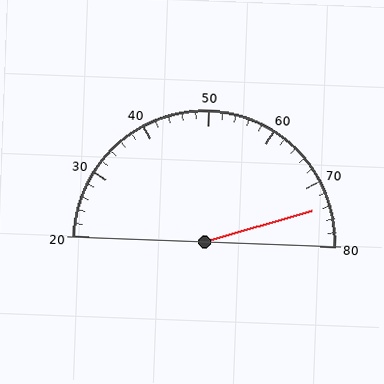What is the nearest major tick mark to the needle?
The nearest major tick mark is 70.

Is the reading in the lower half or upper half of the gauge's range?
The reading is in the upper half of the range (20 to 80).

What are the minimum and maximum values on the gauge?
The gauge ranges from 20 to 80.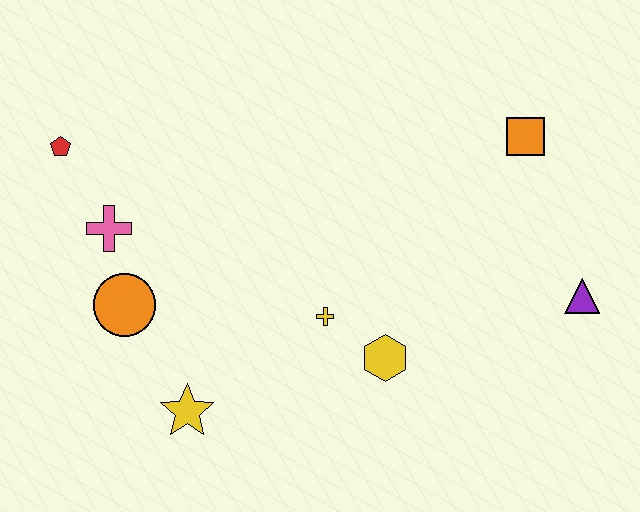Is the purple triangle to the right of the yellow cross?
Yes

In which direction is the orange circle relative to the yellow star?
The orange circle is above the yellow star.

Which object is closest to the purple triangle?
The orange square is closest to the purple triangle.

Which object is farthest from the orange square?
The red pentagon is farthest from the orange square.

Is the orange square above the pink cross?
Yes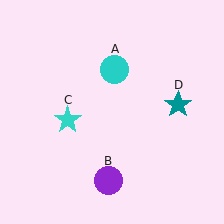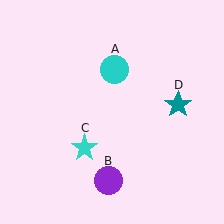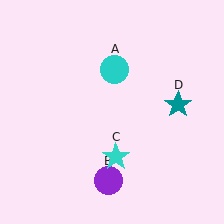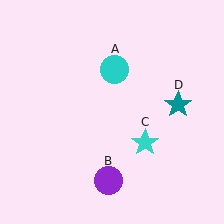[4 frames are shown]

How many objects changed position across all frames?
1 object changed position: cyan star (object C).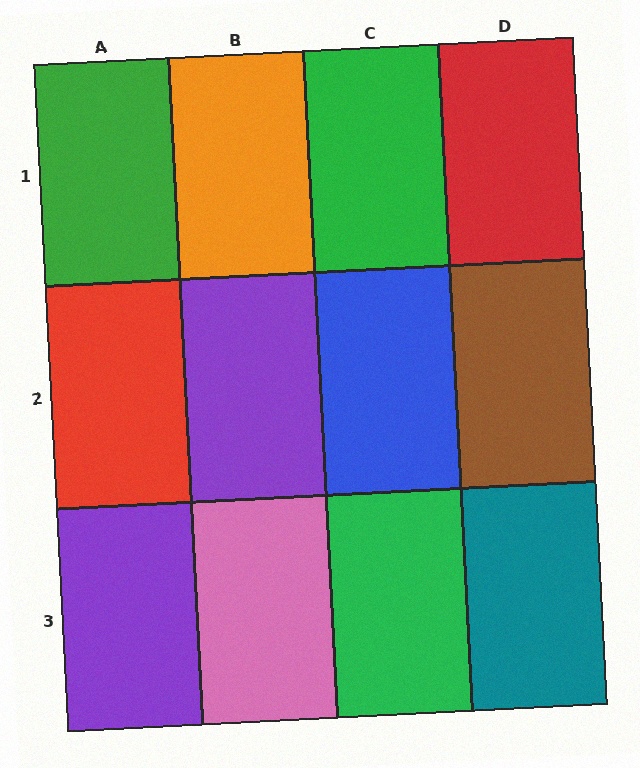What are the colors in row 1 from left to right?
Green, orange, green, red.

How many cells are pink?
1 cell is pink.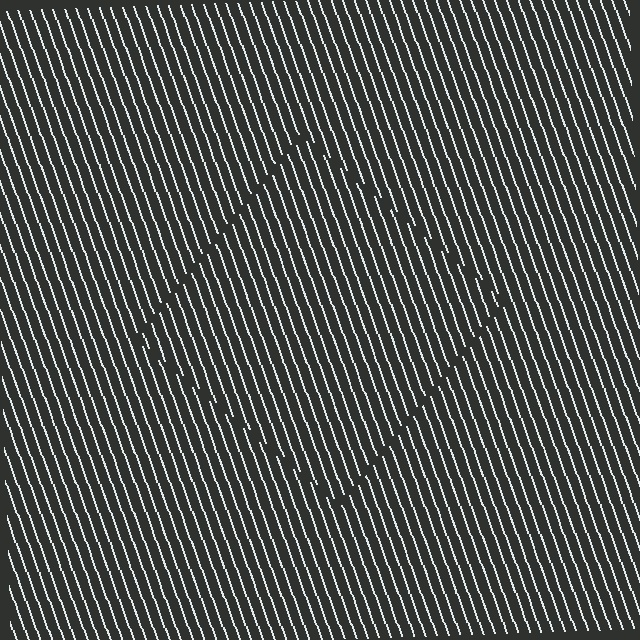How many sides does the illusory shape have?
4 sides — the line-ends trace a square.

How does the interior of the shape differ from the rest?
The interior of the shape contains the same grating, shifted by half a period — the contour is defined by the phase discontinuity where line-ends from the inner and outer gratings abut.